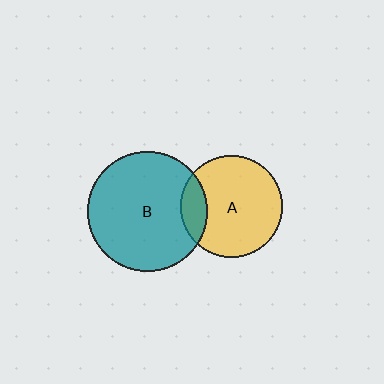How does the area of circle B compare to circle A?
Approximately 1.4 times.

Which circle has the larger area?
Circle B (teal).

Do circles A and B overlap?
Yes.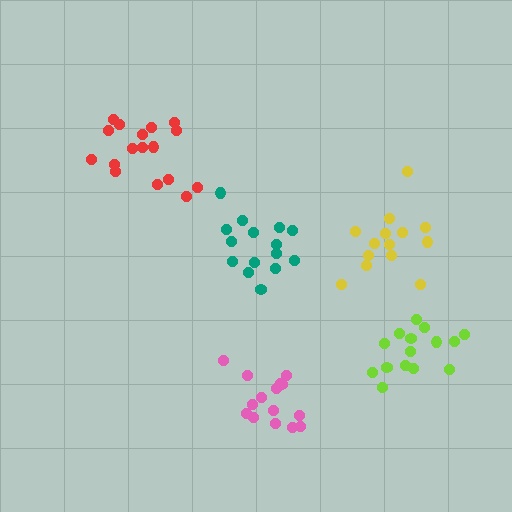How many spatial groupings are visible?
There are 5 spatial groupings.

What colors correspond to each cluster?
The clusters are colored: pink, yellow, teal, red, lime.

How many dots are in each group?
Group 1: 15 dots, Group 2: 14 dots, Group 3: 15 dots, Group 4: 17 dots, Group 5: 15 dots (76 total).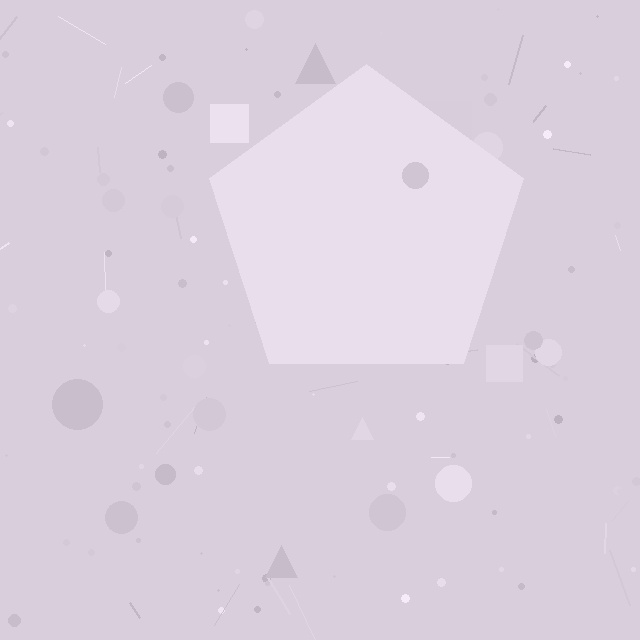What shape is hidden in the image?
A pentagon is hidden in the image.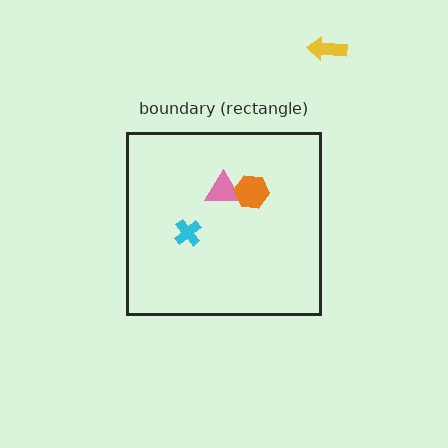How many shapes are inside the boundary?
3 inside, 1 outside.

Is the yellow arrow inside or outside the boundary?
Outside.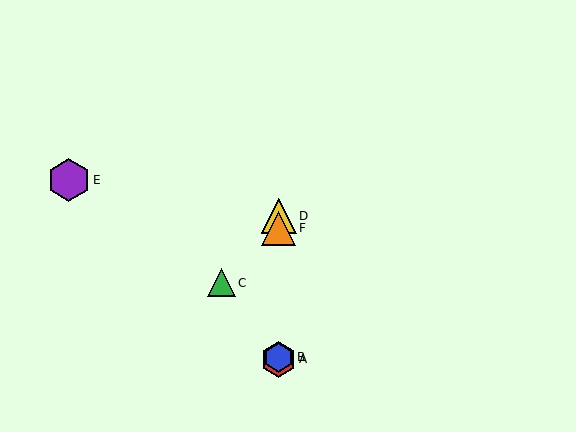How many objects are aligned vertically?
4 objects (A, B, D, F) are aligned vertically.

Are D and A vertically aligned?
Yes, both are at x≈279.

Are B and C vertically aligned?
No, B is at x≈279 and C is at x≈221.